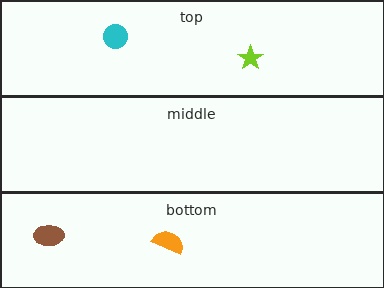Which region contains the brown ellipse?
The bottom region.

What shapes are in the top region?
The lime star, the cyan circle.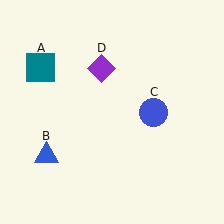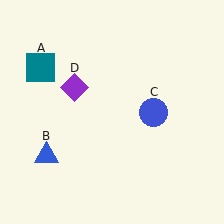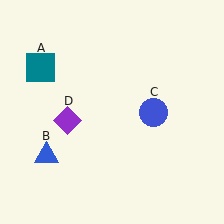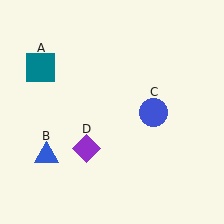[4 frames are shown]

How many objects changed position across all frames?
1 object changed position: purple diamond (object D).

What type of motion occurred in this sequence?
The purple diamond (object D) rotated counterclockwise around the center of the scene.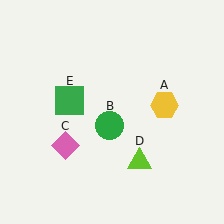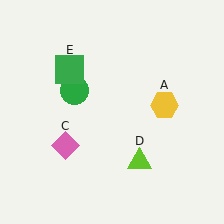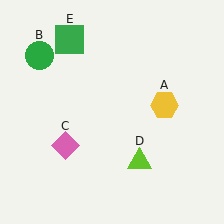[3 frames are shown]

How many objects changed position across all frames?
2 objects changed position: green circle (object B), green square (object E).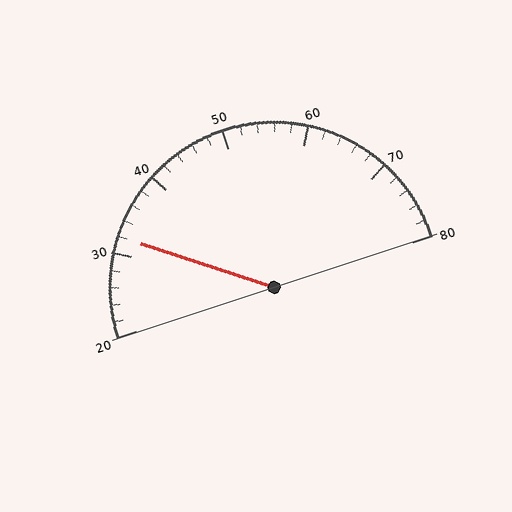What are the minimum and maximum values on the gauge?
The gauge ranges from 20 to 80.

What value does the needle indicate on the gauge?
The needle indicates approximately 32.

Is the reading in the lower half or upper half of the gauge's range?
The reading is in the lower half of the range (20 to 80).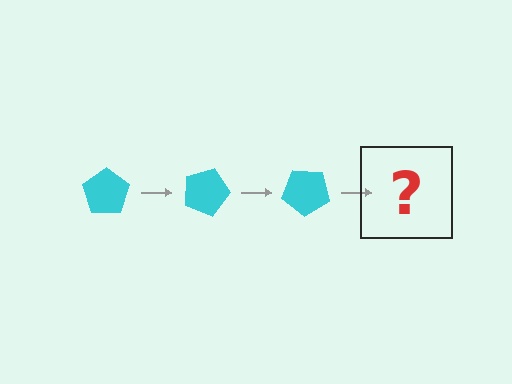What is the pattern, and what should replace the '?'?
The pattern is that the pentagon rotates 20 degrees each step. The '?' should be a cyan pentagon rotated 60 degrees.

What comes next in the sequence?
The next element should be a cyan pentagon rotated 60 degrees.